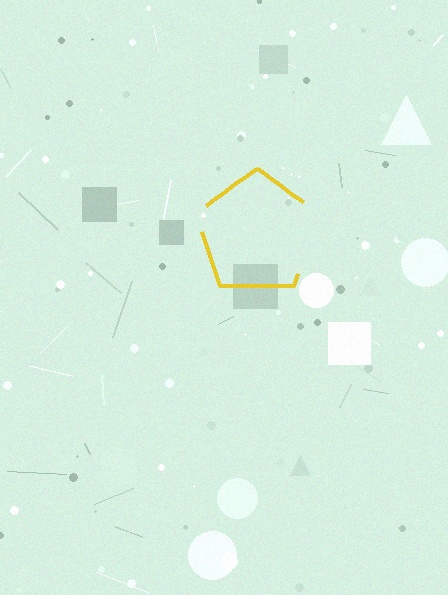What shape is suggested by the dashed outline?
The dashed outline suggests a pentagon.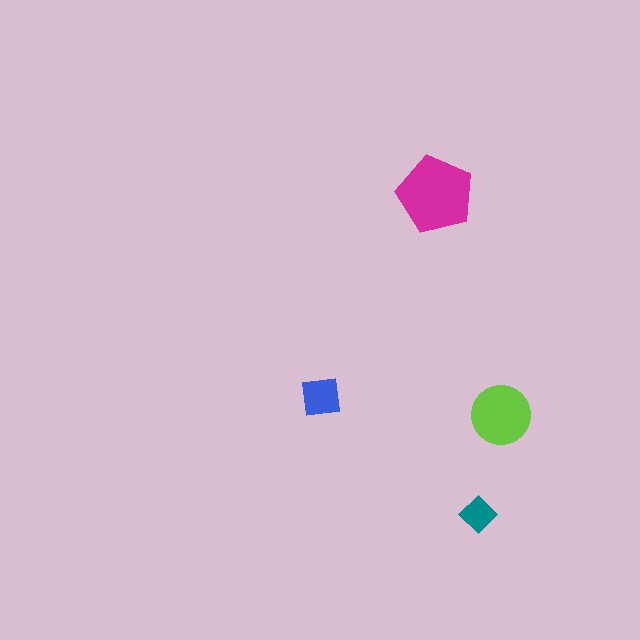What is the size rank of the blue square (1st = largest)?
3rd.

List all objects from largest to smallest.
The magenta pentagon, the lime circle, the blue square, the teal diamond.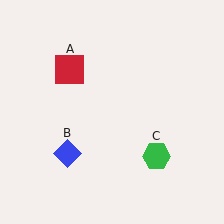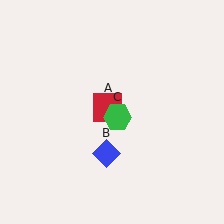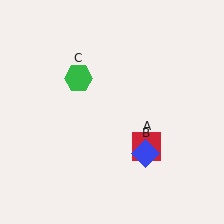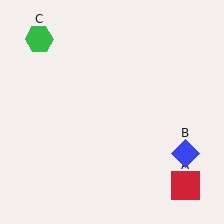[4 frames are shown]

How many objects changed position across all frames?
3 objects changed position: red square (object A), blue diamond (object B), green hexagon (object C).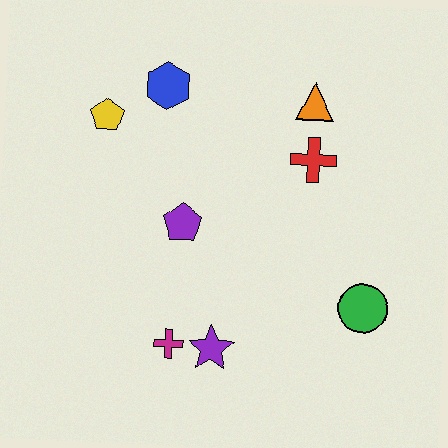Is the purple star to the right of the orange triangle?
No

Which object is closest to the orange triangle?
The red cross is closest to the orange triangle.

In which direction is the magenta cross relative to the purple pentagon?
The magenta cross is below the purple pentagon.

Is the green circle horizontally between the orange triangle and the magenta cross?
No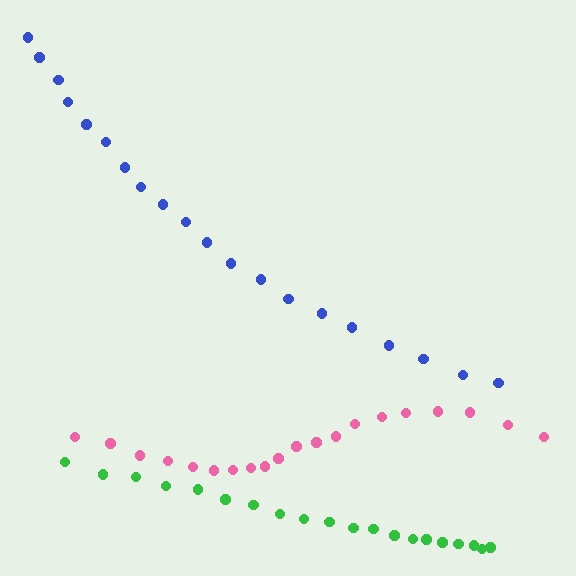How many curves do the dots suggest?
There are 3 distinct paths.